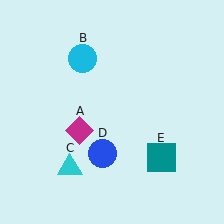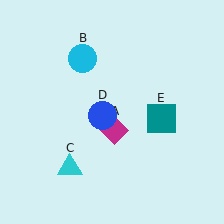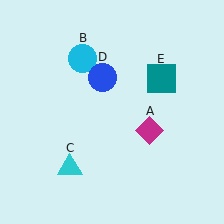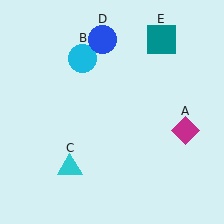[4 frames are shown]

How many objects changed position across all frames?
3 objects changed position: magenta diamond (object A), blue circle (object D), teal square (object E).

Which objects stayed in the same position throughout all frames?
Cyan circle (object B) and cyan triangle (object C) remained stationary.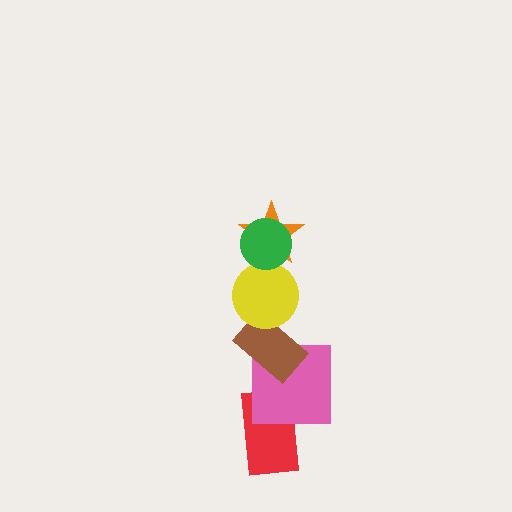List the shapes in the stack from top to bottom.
From top to bottom: the green circle, the orange star, the yellow circle, the brown rectangle, the pink square, the red rectangle.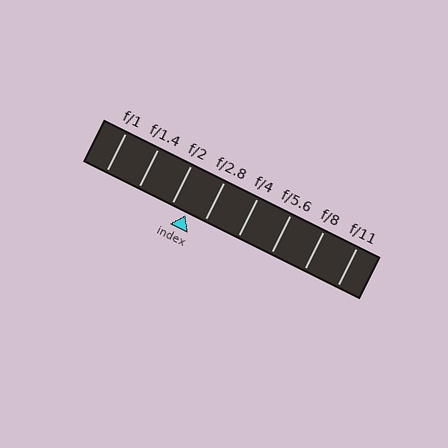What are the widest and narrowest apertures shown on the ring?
The widest aperture shown is f/1 and the narrowest is f/11.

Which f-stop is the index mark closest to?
The index mark is closest to f/2.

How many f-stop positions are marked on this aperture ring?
There are 8 f-stop positions marked.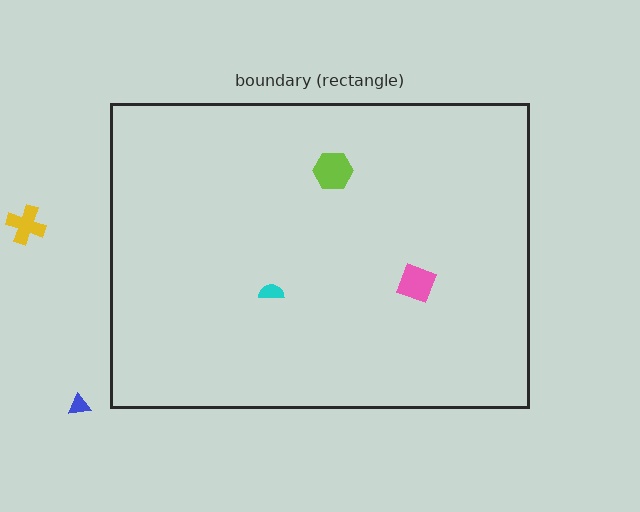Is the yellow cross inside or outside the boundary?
Outside.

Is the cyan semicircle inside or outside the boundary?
Inside.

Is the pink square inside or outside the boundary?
Inside.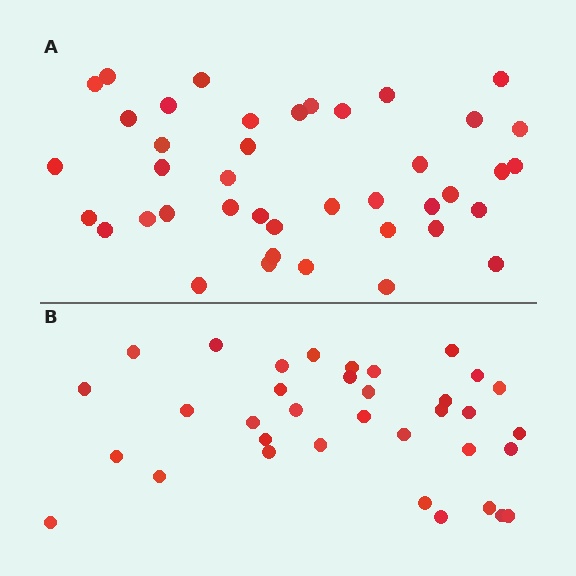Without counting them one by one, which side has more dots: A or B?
Region A (the top region) has more dots.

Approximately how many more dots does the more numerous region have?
Region A has about 6 more dots than region B.